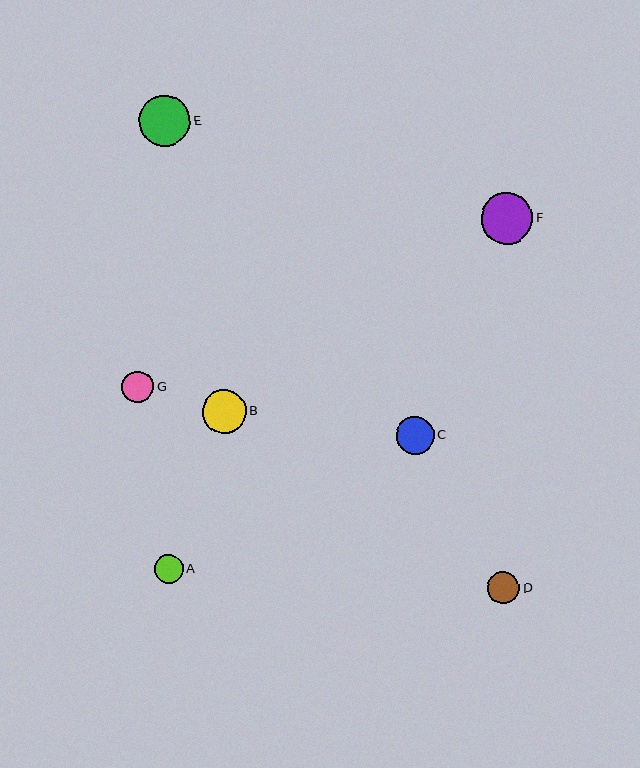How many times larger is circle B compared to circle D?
Circle B is approximately 1.4 times the size of circle D.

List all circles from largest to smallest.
From largest to smallest: F, E, B, C, D, G, A.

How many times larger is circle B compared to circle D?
Circle B is approximately 1.4 times the size of circle D.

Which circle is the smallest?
Circle A is the smallest with a size of approximately 29 pixels.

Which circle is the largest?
Circle F is the largest with a size of approximately 51 pixels.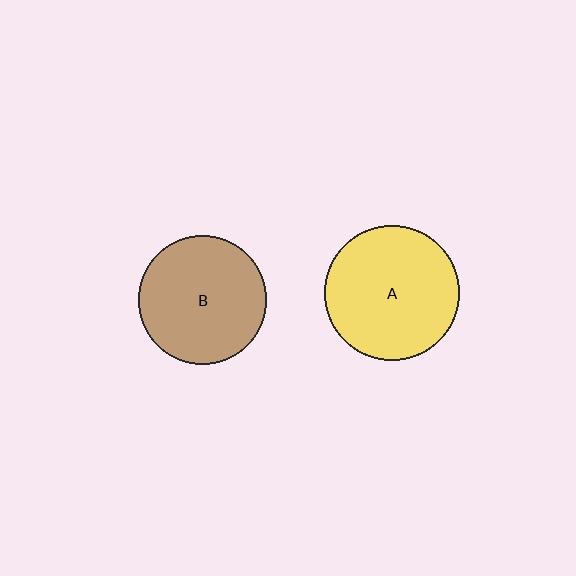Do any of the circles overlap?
No, none of the circles overlap.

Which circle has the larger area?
Circle A (yellow).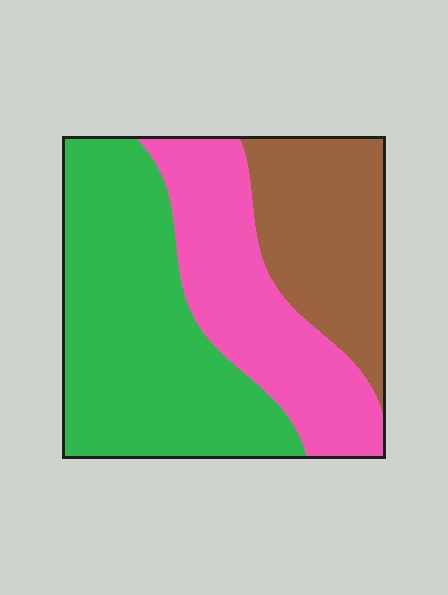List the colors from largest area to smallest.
From largest to smallest: green, pink, brown.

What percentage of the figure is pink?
Pink takes up about one third (1/3) of the figure.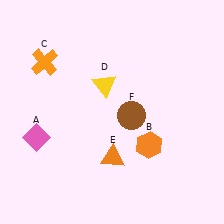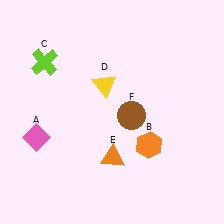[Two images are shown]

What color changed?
The cross (C) changed from orange in Image 1 to lime in Image 2.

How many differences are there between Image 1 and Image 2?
There is 1 difference between the two images.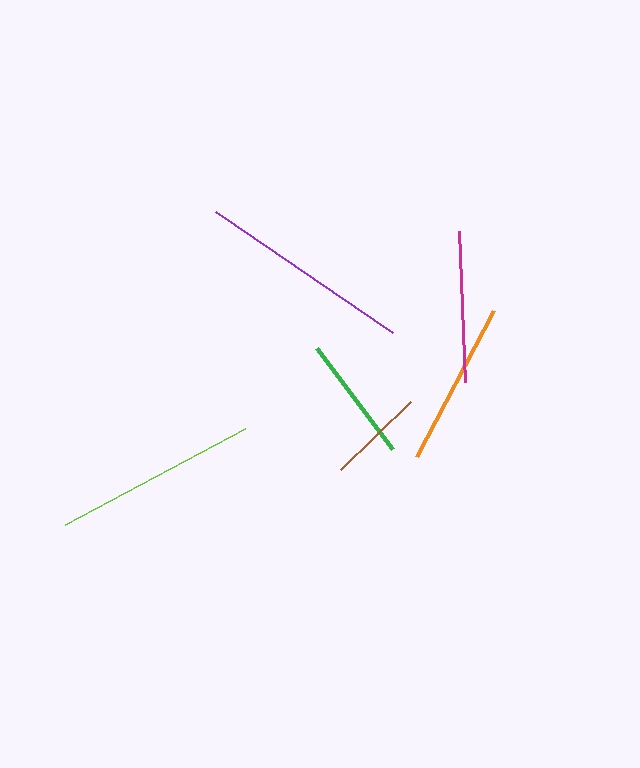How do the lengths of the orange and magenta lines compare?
The orange and magenta lines are approximately the same length.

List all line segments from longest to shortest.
From longest to shortest: purple, lime, orange, magenta, green, brown.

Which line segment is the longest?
The purple line is the longest at approximately 215 pixels.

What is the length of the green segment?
The green segment is approximately 126 pixels long.